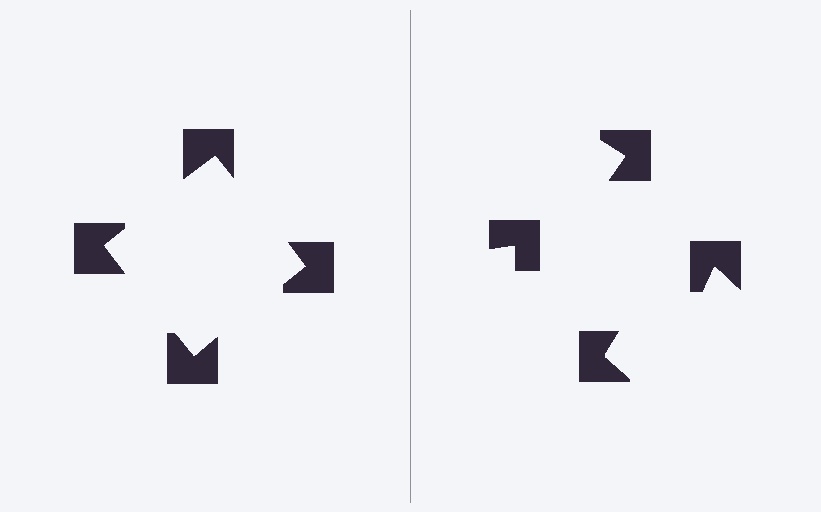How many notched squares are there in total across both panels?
8 — 4 on each side.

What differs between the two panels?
The notched squares are positioned identically on both sides; only the wedge orientations differ. On the left they align to a square; on the right they are misaligned.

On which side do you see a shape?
An illusory square appears on the left side. On the right side the wedge cuts are rotated, so no coherent shape forms.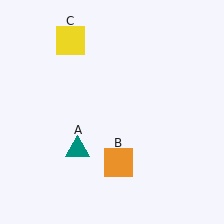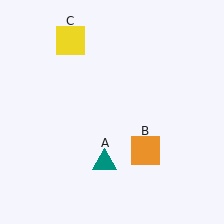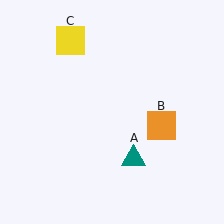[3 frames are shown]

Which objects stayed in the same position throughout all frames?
Yellow square (object C) remained stationary.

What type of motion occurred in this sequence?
The teal triangle (object A), orange square (object B) rotated counterclockwise around the center of the scene.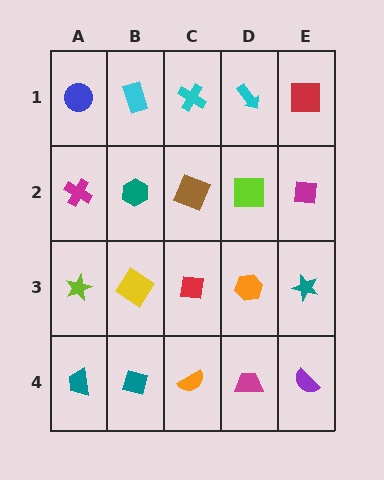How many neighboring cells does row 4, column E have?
2.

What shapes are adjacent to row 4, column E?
A teal star (row 3, column E), a magenta trapezoid (row 4, column D).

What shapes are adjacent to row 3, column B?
A teal hexagon (row 2, column B), a teal diamond (row 4, column B), a lime star (row 3, column A), a red square (row 3, column C).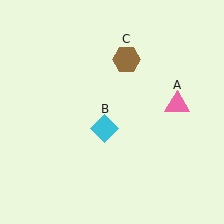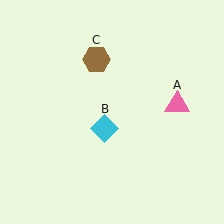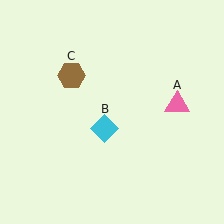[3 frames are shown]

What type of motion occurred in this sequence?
The brown hexagon (object C) rotated counterclockwise around the center of the scene.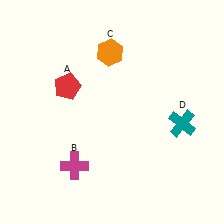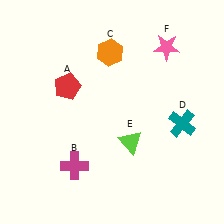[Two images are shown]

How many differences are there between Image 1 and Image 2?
There are 2 differences between the two images.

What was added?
A lime triangle (E), a pink star (F) were added in Image 2.